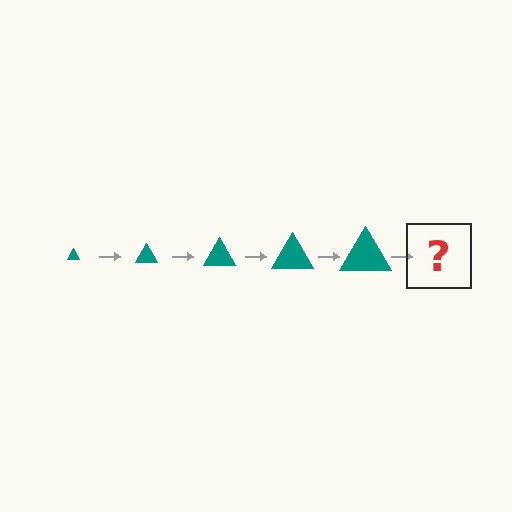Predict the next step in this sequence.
The next step is a teal triangle, larger than the previous one.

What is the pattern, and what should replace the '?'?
The pattern is that the triangle gets progressively larger each step. The '?' should be a teal triangle, larger than the previous one.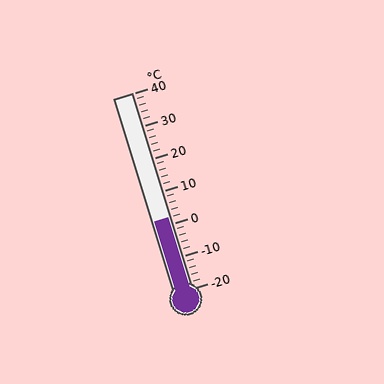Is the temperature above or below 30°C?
The temperature is below 30°C.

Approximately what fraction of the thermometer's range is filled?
The thermometer is filled to approximately 35% of its range.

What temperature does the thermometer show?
The thermometer shows approximately 2°C.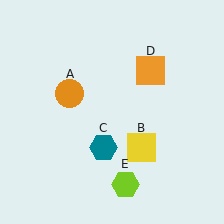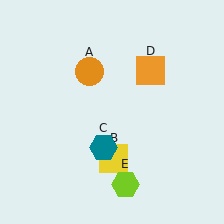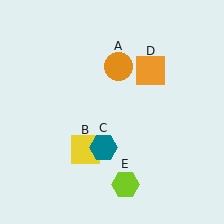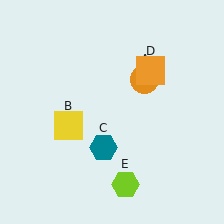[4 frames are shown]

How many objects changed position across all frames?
2 objects changed position: orange circle (object A), yellow square (object B).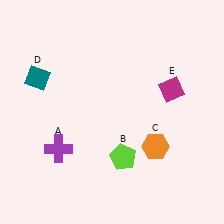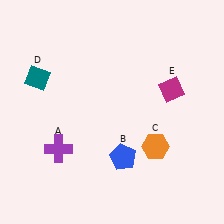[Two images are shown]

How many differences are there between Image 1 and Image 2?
There is 1 difference between the two images.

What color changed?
The pentagon (B) changed from lime in Image 1 to blue in Image 2.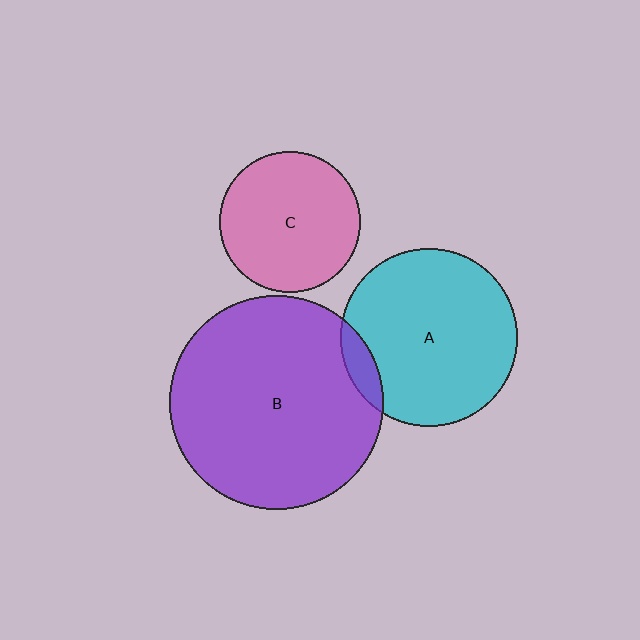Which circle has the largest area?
Circle B (purple).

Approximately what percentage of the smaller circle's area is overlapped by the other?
Approximately 10%.